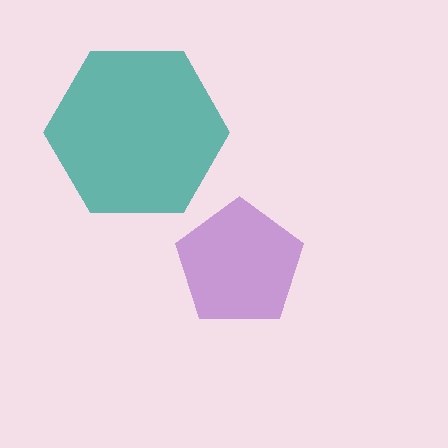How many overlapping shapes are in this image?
There are 2 overlapping shapes in the image.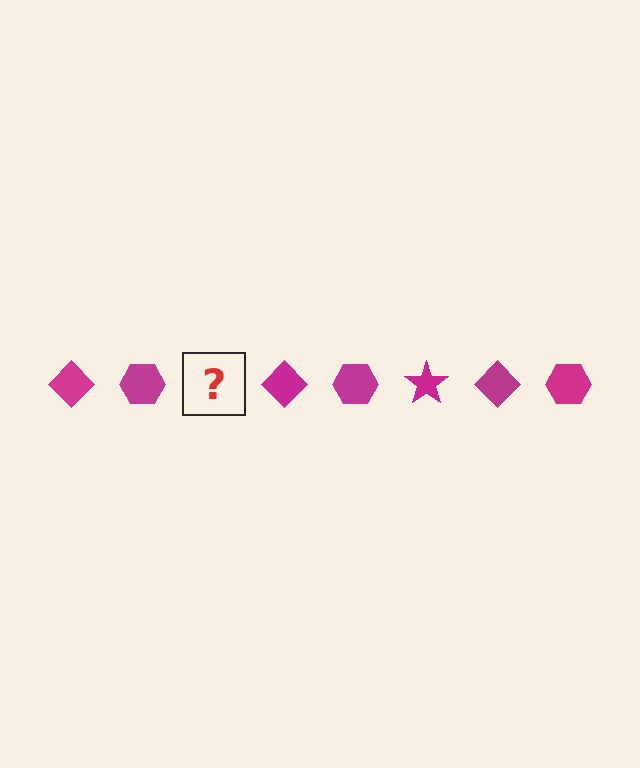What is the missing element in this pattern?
The missing element is a magenta star.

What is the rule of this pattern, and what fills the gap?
The rule is that the pattern cycles through diamond, hexagon, star shapes in magenta. The gap should be filled with a magenta star.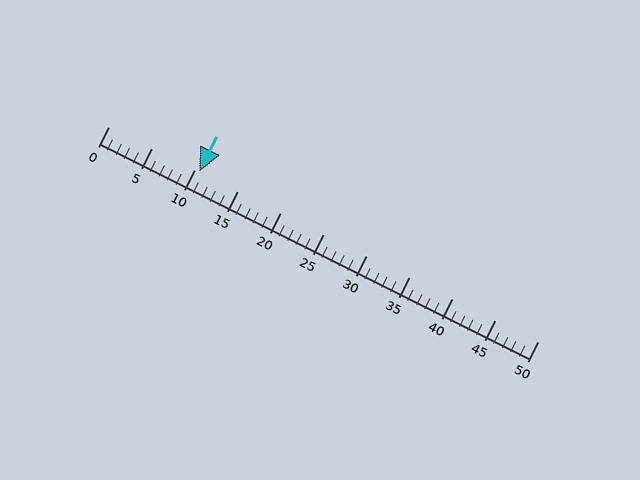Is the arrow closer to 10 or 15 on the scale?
The arrow is closer to 10.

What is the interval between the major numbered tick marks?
The major tick marks are spaced 5 units apart.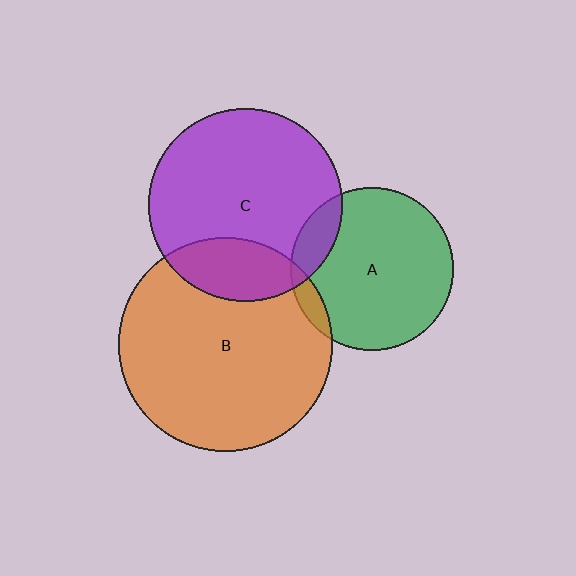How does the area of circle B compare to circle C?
Approximately 1.2 times.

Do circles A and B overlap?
Yes.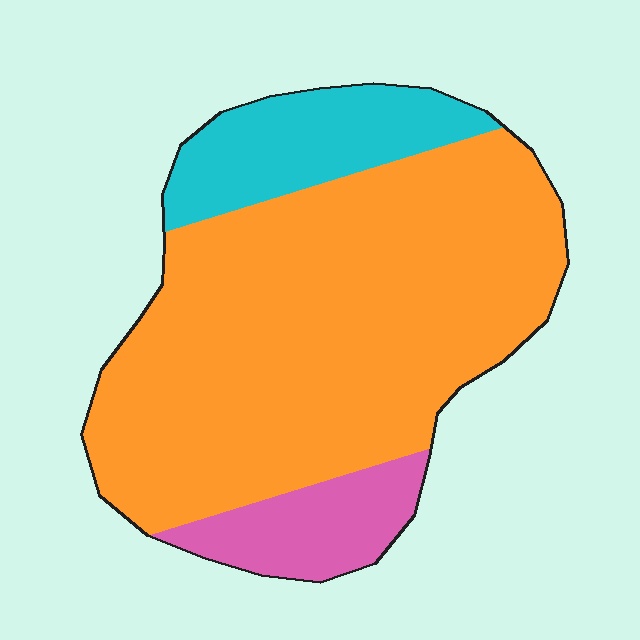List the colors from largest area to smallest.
From largest to smallest: orange, cyan, pink.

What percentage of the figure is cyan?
Cyan takes up less than a sixth of the figure.